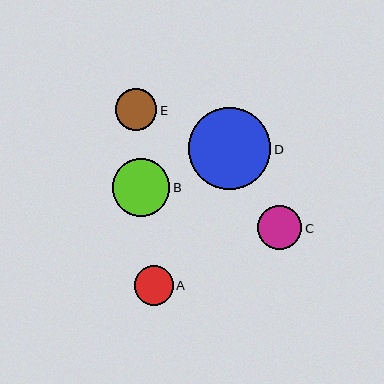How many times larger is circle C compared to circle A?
Circle C is approximately 1.1 times the size of circle A.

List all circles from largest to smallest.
From largest to smallest: D, B, C, E, A.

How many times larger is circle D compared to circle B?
Circle D is approximately 1.4 times the size of circle B.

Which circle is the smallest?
Circle A is the smallest with a size of approximately 39 pixels.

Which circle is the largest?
Circle D is the largest with a size of approximately 82 pixels.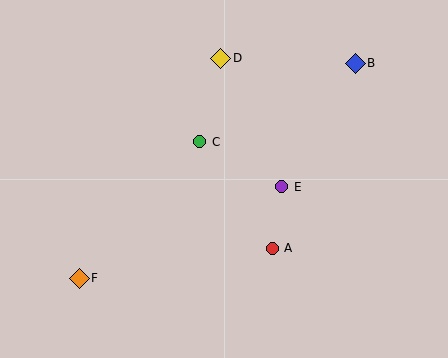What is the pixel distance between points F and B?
The distance between F and B is 350 pixels.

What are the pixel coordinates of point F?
Point F is at (79, 278).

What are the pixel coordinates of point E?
Point E is at (282, 187).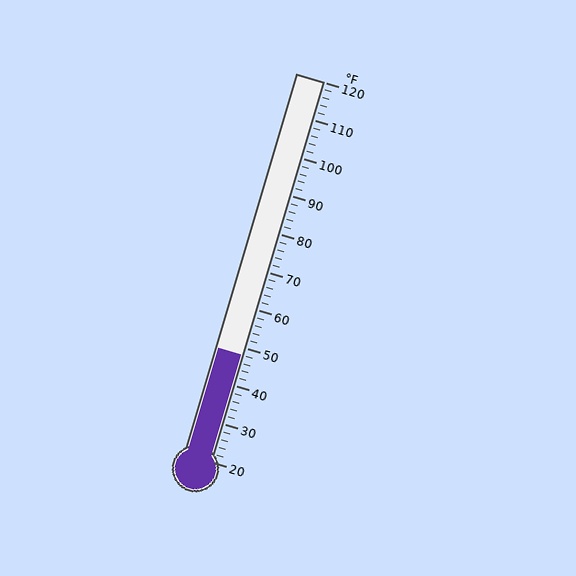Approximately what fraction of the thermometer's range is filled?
The thermometer is filled to approximately 30% of its range.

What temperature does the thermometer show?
The thermometer shows approximately 48°F.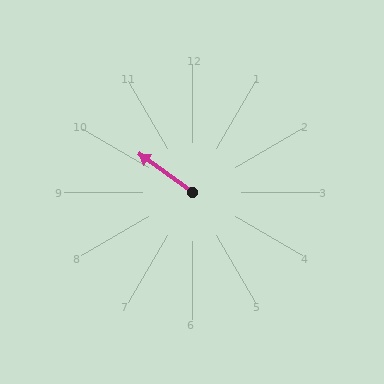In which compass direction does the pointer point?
Northwest.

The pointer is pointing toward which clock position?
Roughly 10 o'clock.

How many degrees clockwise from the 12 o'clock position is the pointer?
Approximately 306 degrees.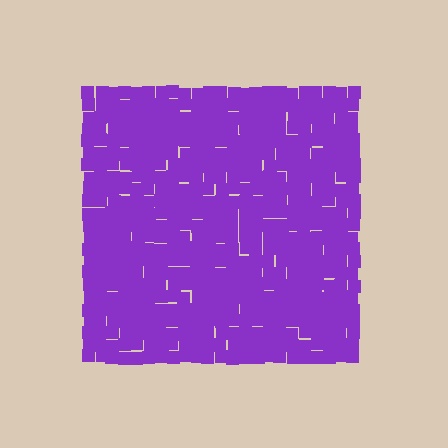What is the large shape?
The large shape is a square.